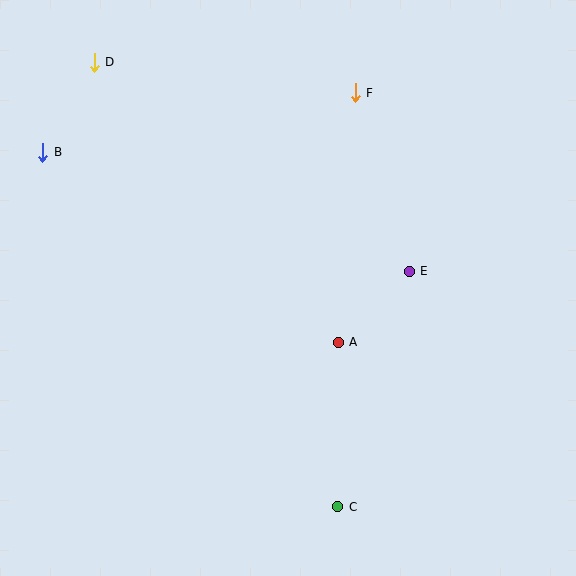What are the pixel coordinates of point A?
Point A is at (338, 342).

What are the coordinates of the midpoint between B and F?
The midpoint between B and F is at (199, 122).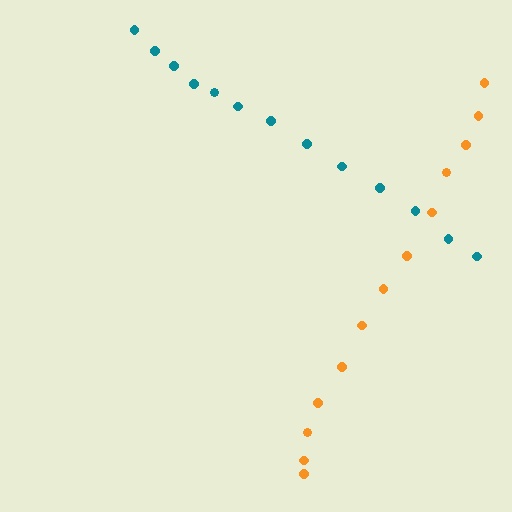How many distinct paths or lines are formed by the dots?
There are 2 distinct paths.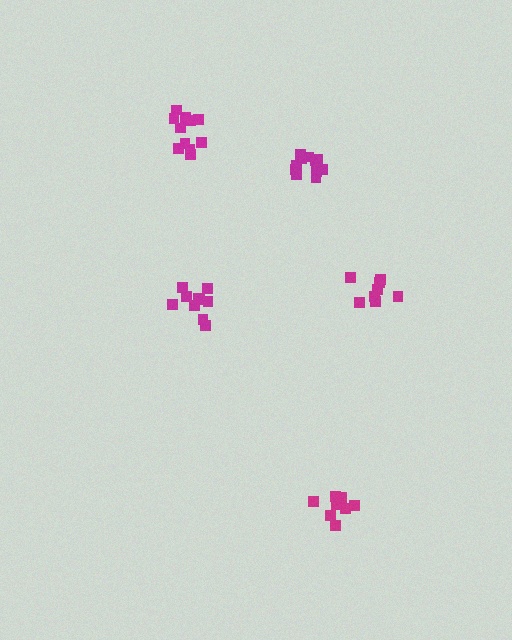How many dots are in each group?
Group 1: 8 dots, Group 2: 12 dots, Group 3: 10 dots, Group 4: 8 dots, Group 5: 11 dots (49 total).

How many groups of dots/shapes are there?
There are 5 groups.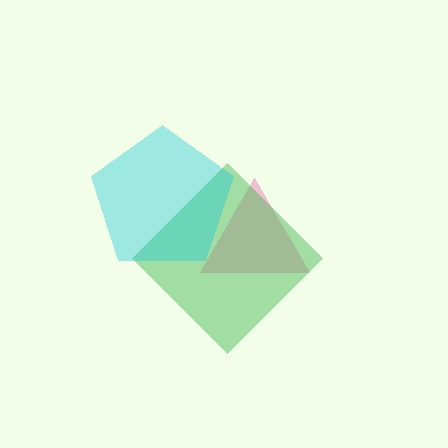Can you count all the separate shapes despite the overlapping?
Yes, there are 3 separate shapes.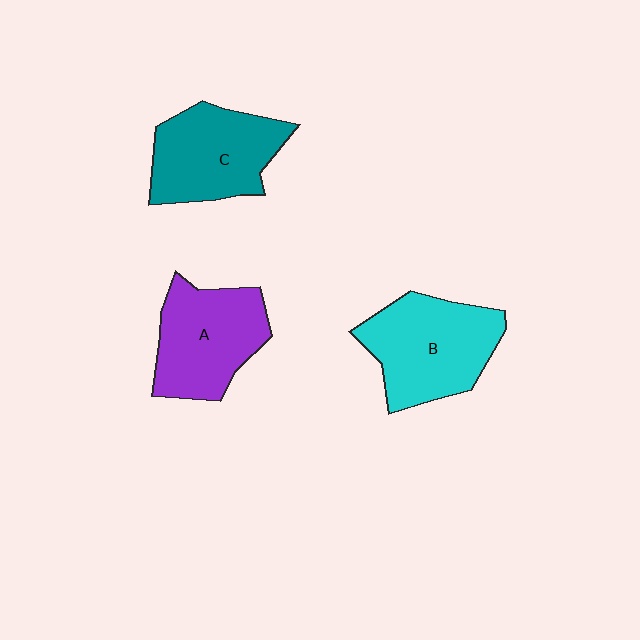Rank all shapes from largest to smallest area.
From largest to smallest: B (cyan), C (teal), A (purple).